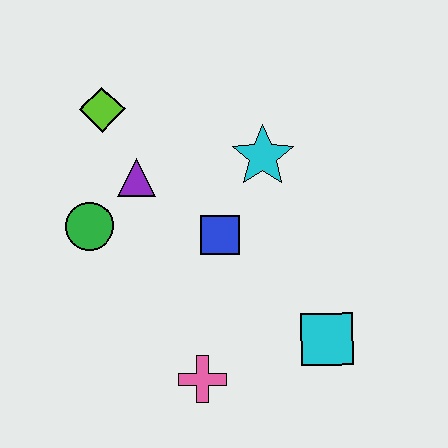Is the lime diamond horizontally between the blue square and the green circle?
Yes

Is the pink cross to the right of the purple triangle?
Yes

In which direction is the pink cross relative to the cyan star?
The pink cross is below the cyan star.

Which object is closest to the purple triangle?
The green circle is closest to the purple triangle.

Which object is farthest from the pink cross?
The lime diamond is farthest from the pink cross.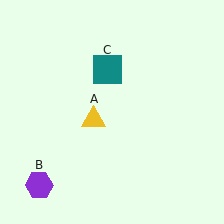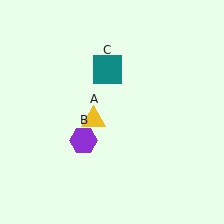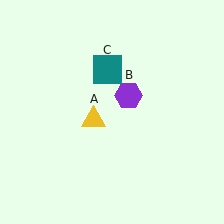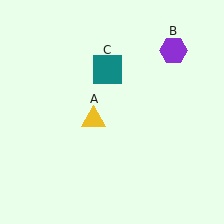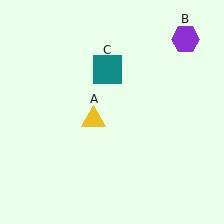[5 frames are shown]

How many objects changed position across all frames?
1 object changed position: purple hexagon (object B).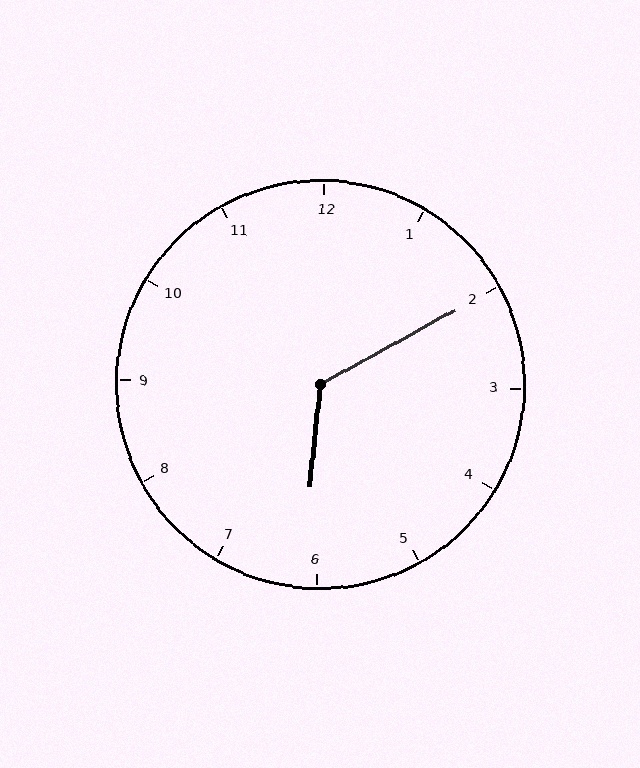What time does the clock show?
6:10.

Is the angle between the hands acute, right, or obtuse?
It is obtuse.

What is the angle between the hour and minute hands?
Approximately 125 degrees.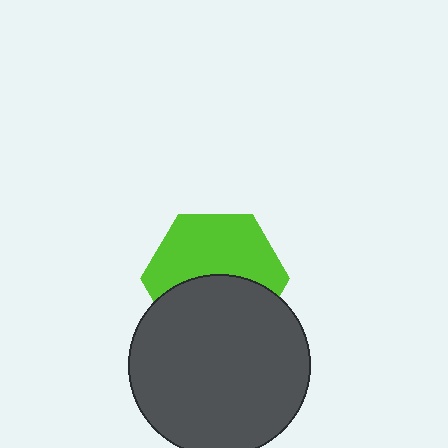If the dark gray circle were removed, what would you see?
You would see the complete lime hexagon.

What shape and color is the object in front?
The object in front is a dark gray circle.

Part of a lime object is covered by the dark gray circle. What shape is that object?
It is a hexagon.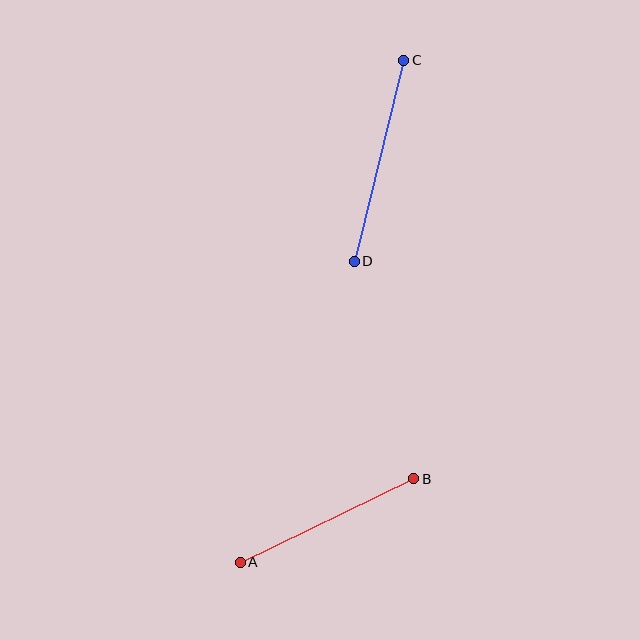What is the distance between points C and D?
The distance is approximately 207 pixels.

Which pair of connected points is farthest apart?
Points C and D are farthest apart.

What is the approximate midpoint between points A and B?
The midpoint is at approximately (327, 521) pixels.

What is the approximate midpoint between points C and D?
The midpoint is at approximately (379, 161) pixels.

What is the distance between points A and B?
The distance is approximately 193 pixels.